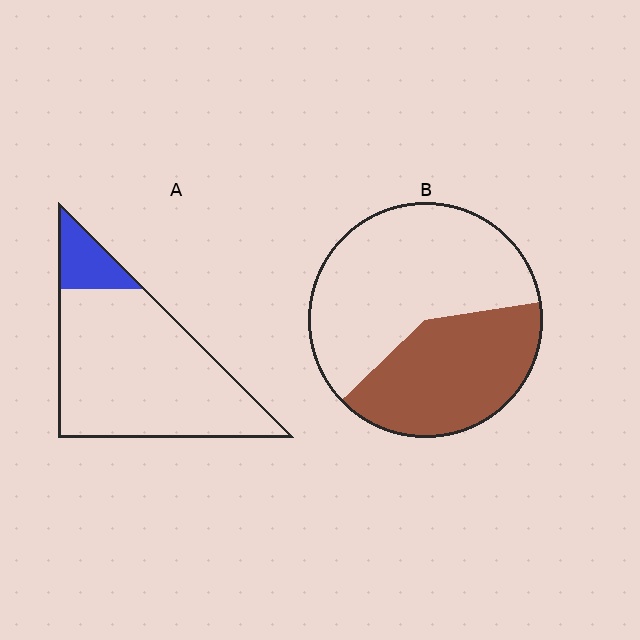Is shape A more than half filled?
No.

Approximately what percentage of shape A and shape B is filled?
A is approximately 15% and B is approximately 40%.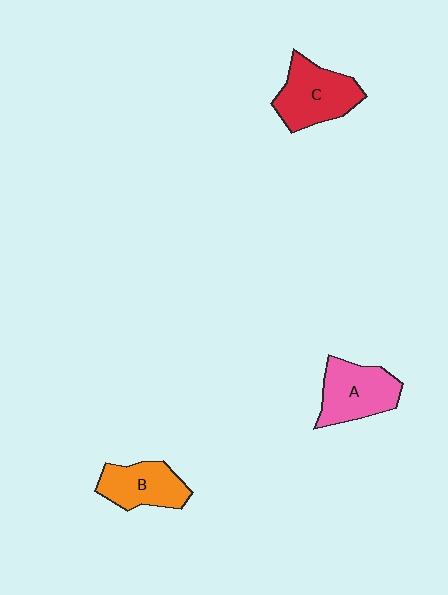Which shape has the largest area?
Shape C (red).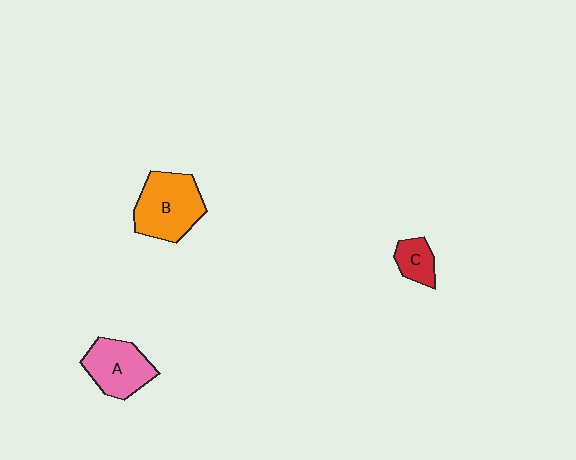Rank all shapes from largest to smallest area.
From largest to smallest: B (orange), A (pink), C (red).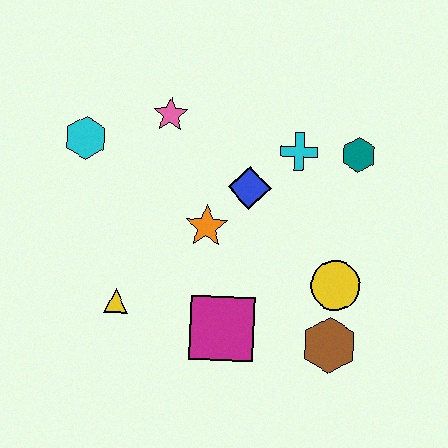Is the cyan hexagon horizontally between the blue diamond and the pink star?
No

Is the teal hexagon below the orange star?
No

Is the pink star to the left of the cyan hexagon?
No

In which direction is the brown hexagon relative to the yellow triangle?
The brown hexagon is to the right of the yellow triangle.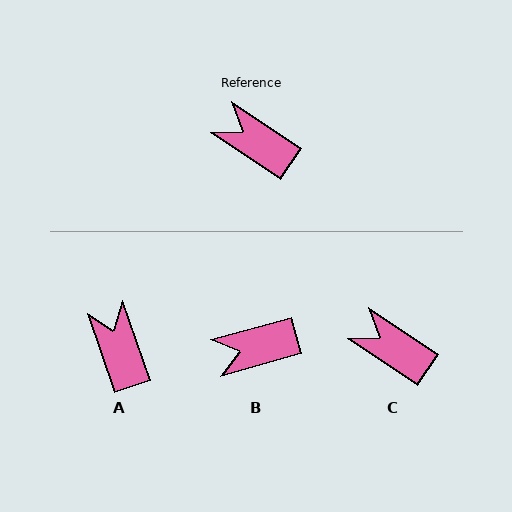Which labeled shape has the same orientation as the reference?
C.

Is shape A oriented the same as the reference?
No, it is off by about 37 degrees.